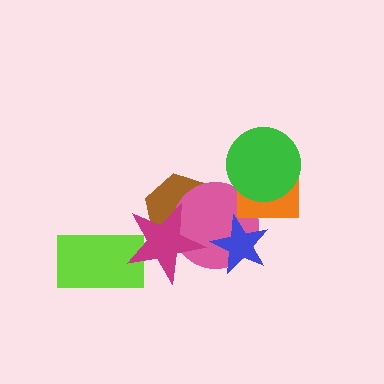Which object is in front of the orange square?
The green circle is in front of the orange square.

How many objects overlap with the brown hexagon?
2 objects overlap with the brown hexagon.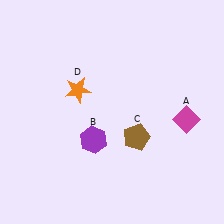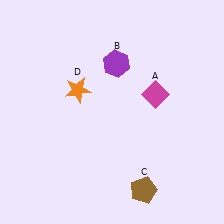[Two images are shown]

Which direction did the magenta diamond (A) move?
The magenta diamond (A) moved left.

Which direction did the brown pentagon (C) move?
The brown pentagon (C) moved down.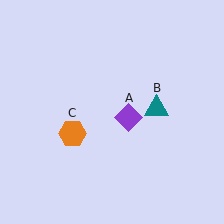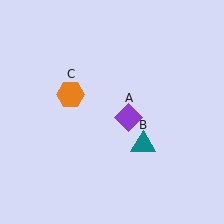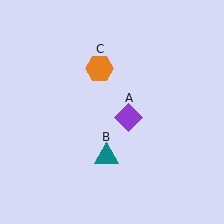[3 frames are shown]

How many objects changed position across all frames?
2 objects changed position: teal triangle (object B), orange hexagon (object C).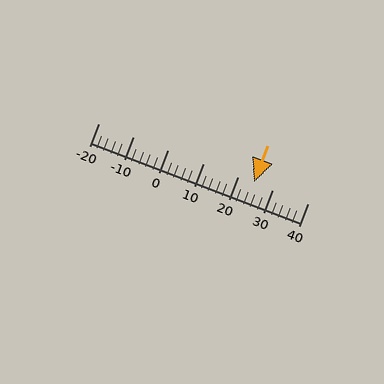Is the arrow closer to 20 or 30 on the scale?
The arrow is closer to 20.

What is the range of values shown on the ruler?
The ruler shows values from -20 to 40.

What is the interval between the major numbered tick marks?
The major tick marks are spaced 10 units apart.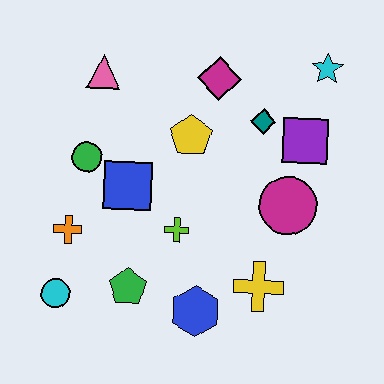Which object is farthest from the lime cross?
The cyan star is farthest from the lime cross.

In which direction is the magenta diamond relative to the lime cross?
The magenta diamond is above the lime cross.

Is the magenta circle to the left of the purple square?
Yes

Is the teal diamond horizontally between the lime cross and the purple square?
Yes